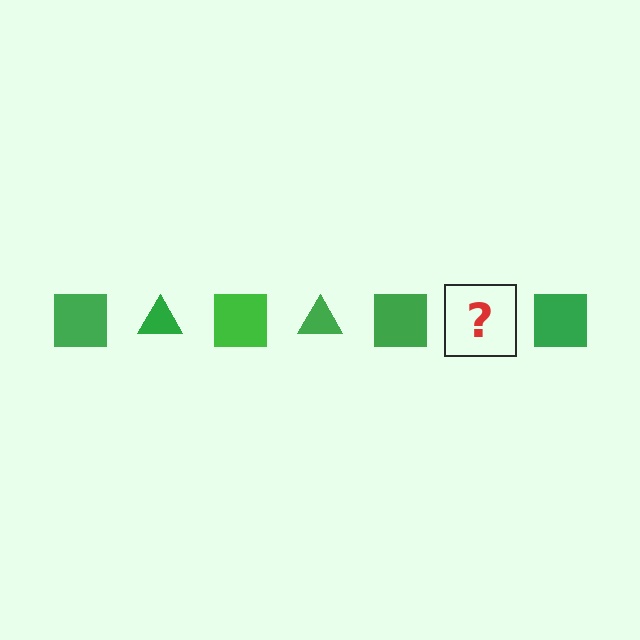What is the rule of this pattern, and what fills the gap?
The rule is that the pattern cycles through square, triangle shapes in green. The gap should be filled with a green triangle.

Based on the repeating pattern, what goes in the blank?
The blank should be a green triangle.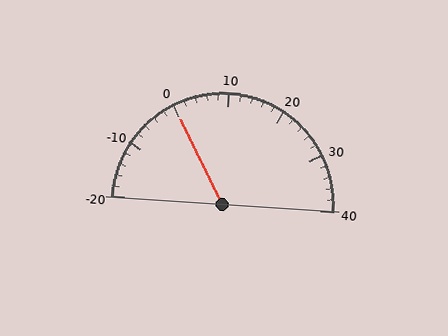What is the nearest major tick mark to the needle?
The nearest major tick mark is 0.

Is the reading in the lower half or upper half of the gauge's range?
The reading is in the lower half of the range (-20 to 40).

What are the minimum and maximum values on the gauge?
The gauge ranges from -20 to 40.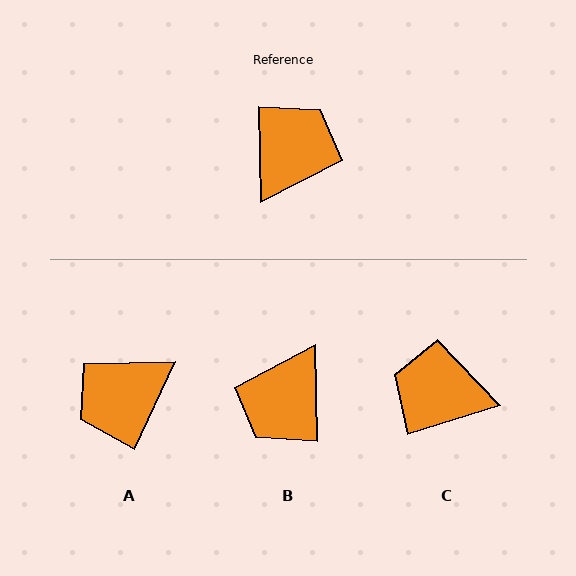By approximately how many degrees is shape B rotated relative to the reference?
Approximately 180 degrees counter-clockwise.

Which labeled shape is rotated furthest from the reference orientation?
B, about 180 degrees away.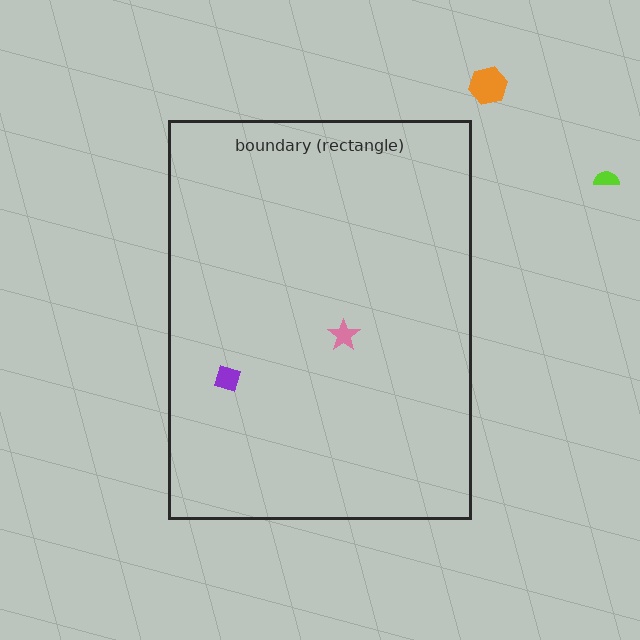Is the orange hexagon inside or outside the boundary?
Outside.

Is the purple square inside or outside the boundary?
Inside.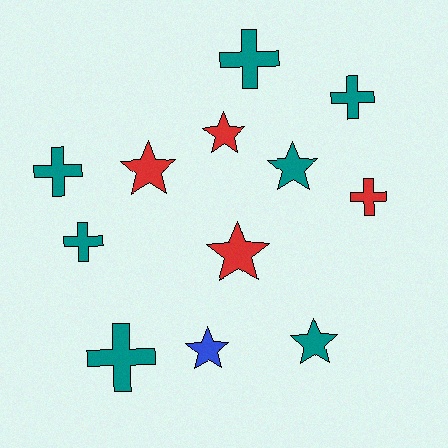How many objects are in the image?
There are 12 objects.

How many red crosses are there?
There is 1 red cross.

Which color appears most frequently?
Teal, with 7 objects.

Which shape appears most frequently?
Star, with 6 objects.